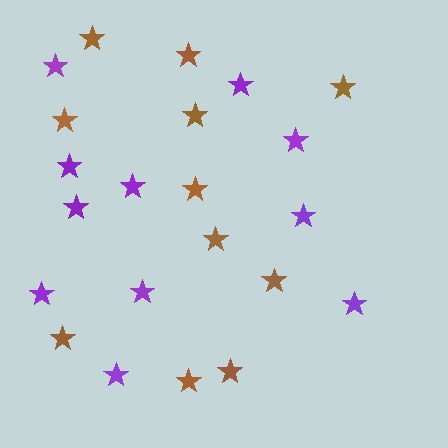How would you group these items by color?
There are 2 groups: one group of brown stars (11) and one group of purple stars (11).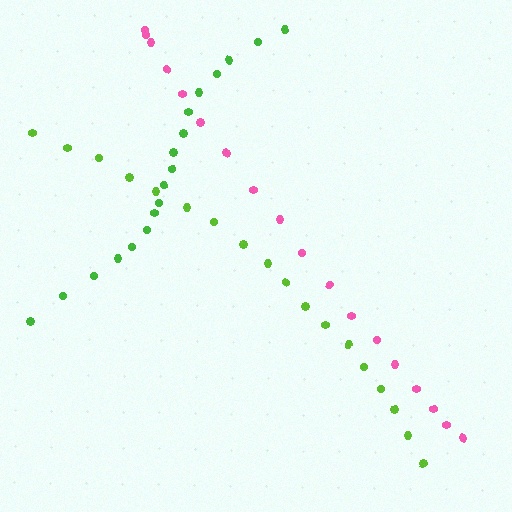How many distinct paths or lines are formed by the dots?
There are 3 distinct paths.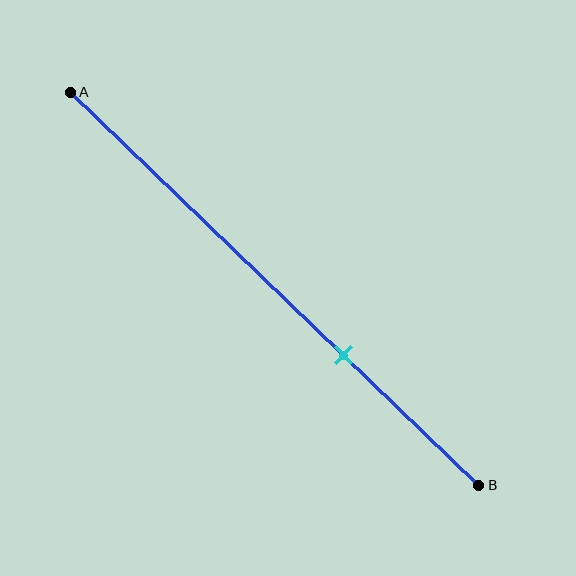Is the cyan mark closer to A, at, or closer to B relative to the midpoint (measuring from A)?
The cyan mark is closer to point B than the midpoint of segment AB.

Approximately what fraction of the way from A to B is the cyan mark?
The cyan mark is approximately 65% of the way from A to B.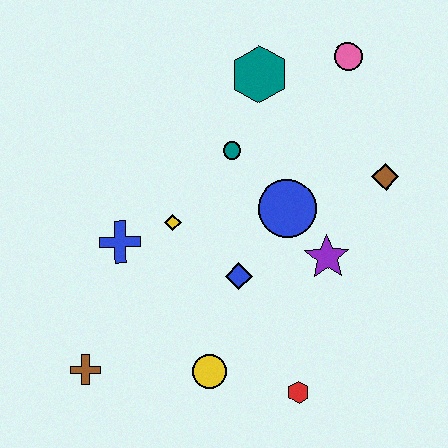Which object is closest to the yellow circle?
The red hexagon is closest to the yellow circle.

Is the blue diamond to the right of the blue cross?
Yes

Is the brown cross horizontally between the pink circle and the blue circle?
No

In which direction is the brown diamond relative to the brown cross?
The brown diamond is to the right of the brown cross.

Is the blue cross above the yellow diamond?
No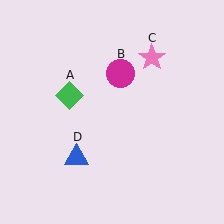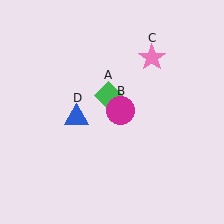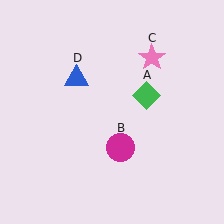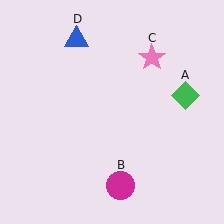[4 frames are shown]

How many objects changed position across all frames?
3 objects changed position: green diamond (object A), magenta circle (object B), blue triangle (object D).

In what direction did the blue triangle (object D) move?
The blue triangle (object D) moved up.